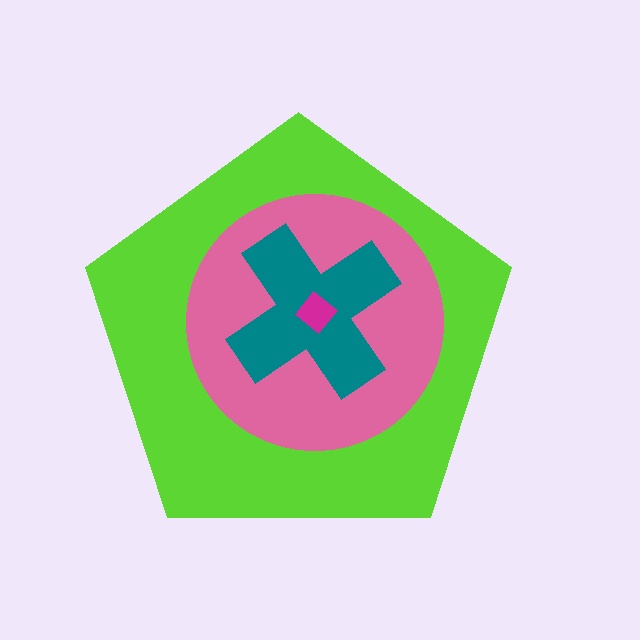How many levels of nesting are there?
4.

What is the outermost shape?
The lime pentagon.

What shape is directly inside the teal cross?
The magenta diamond.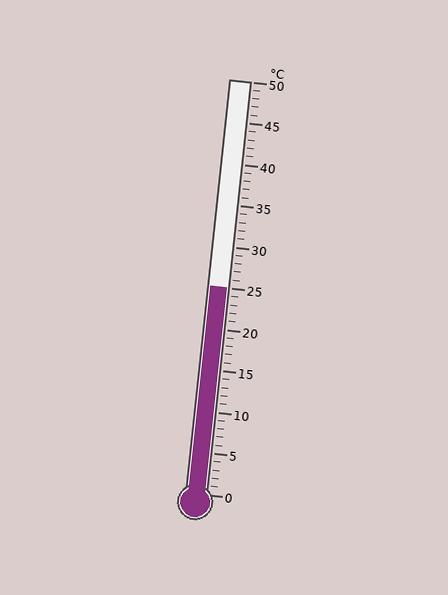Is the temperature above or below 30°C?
The temperature is below 30°C.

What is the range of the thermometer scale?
The thermometer scale ranges from 0°C to 50°C.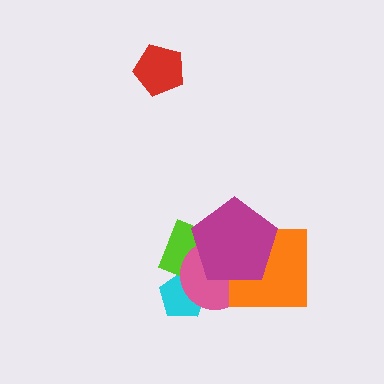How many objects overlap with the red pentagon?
0 objects overlap with the red pentagon.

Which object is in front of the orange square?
The magenta pentagon is in front of the orange square.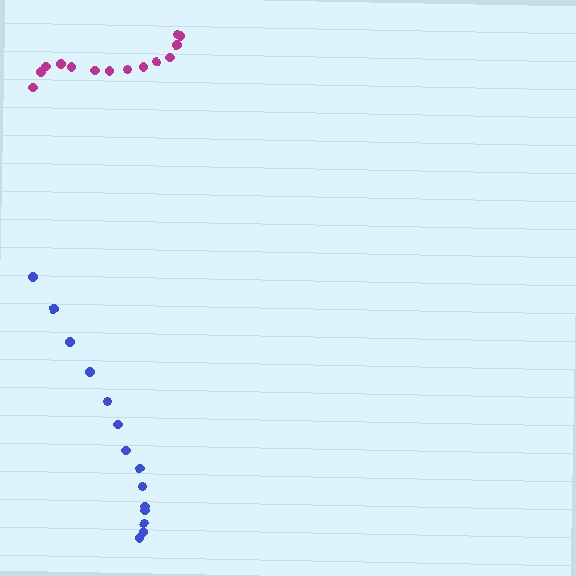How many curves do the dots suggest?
There are 2 distinct paths.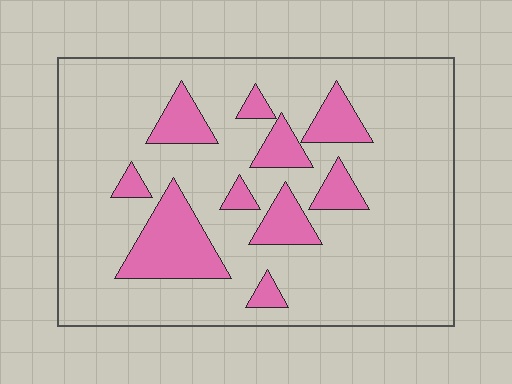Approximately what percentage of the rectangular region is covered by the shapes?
Approximately 20%.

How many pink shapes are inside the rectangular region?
10.